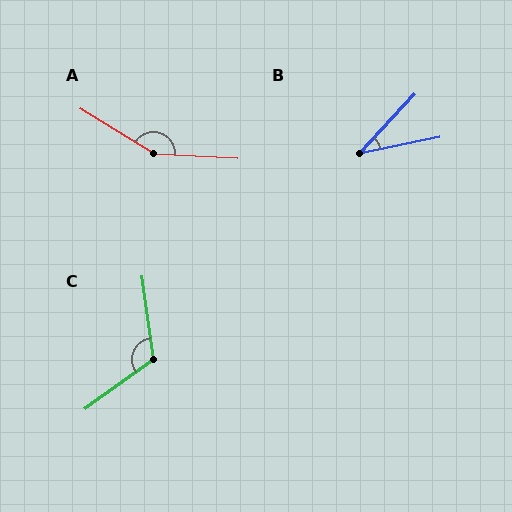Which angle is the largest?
A, at approximately 151 degrees.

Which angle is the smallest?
B, at approximately 35 degrees.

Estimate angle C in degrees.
Approximately 118 degrees.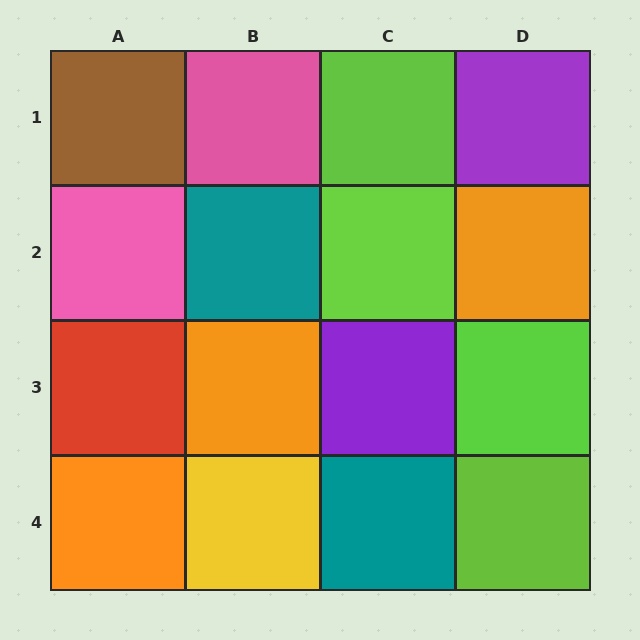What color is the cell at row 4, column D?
Lime.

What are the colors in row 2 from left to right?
Pink, teal, lime, orange.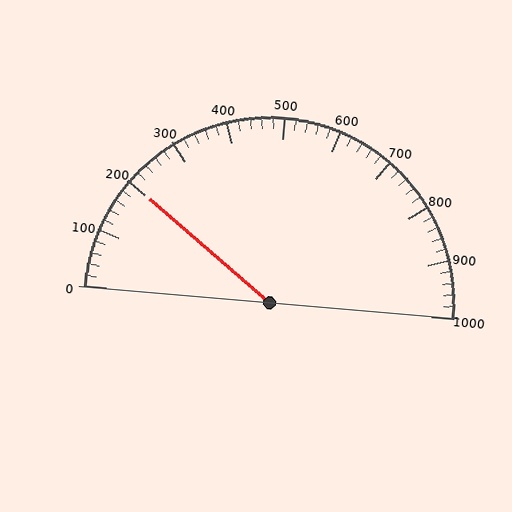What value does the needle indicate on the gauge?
The needle indicates approximately 200.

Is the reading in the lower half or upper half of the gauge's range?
The reading is in the lower half of the range (0 to 1000).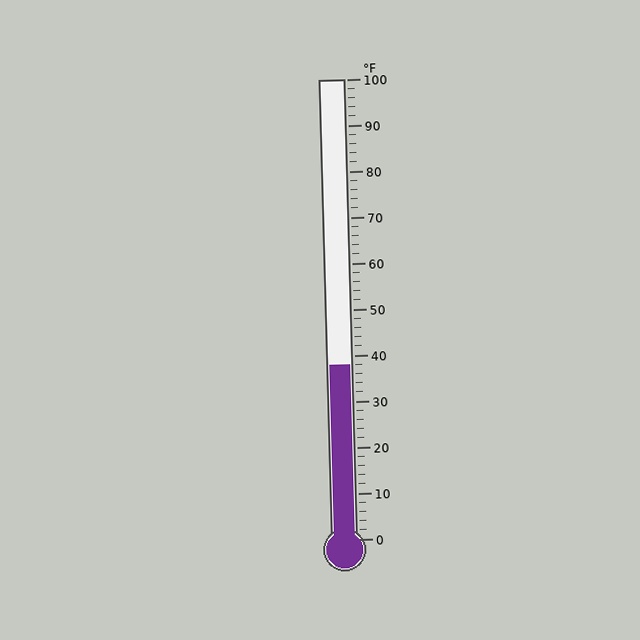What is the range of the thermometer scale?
The thermometer scale ranges from 0°F to 100°F.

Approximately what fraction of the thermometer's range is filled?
The thermometer is filled to approximately 40% of its range.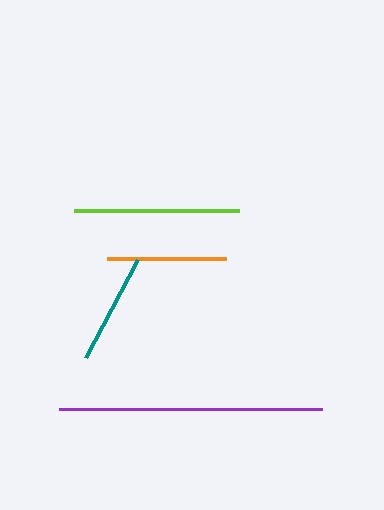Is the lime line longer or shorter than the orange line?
The lime line is longer than the orange line.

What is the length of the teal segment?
The teal segment is approximately 111 pixels long.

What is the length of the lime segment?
The lime segment is approximately 165 pixels long.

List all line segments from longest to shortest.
From longest to shortest: purple, lime, orange, teal.